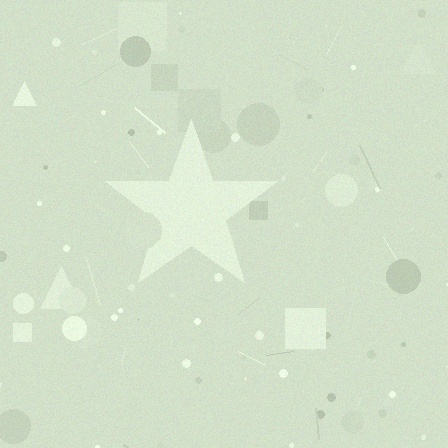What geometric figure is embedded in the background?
A star is embedded in the background.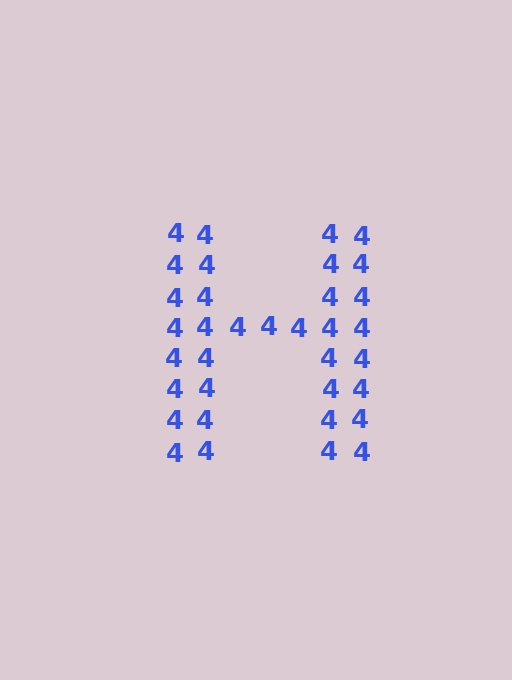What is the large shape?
The large shape is the letter H.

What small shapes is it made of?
It is made of small digit 4's.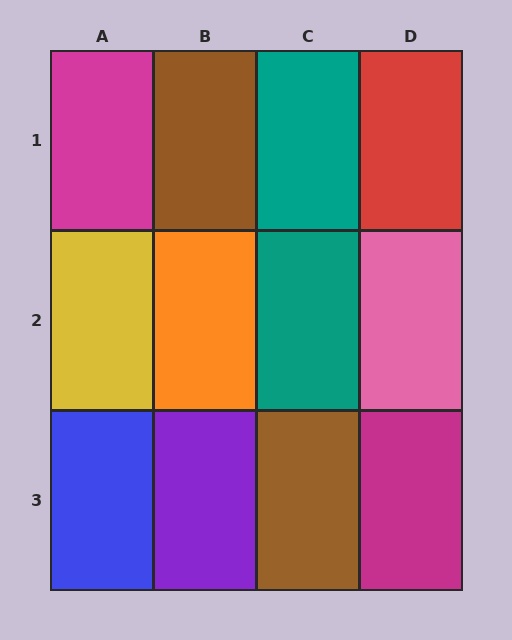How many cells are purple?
1 cell is purple.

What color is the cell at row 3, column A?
Blue.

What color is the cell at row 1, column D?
Red.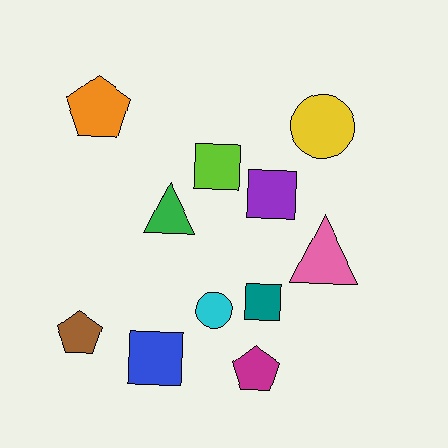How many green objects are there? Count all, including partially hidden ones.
There is 1 green object.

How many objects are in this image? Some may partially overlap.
There are 11 objects.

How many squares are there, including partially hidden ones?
There are 4 squares.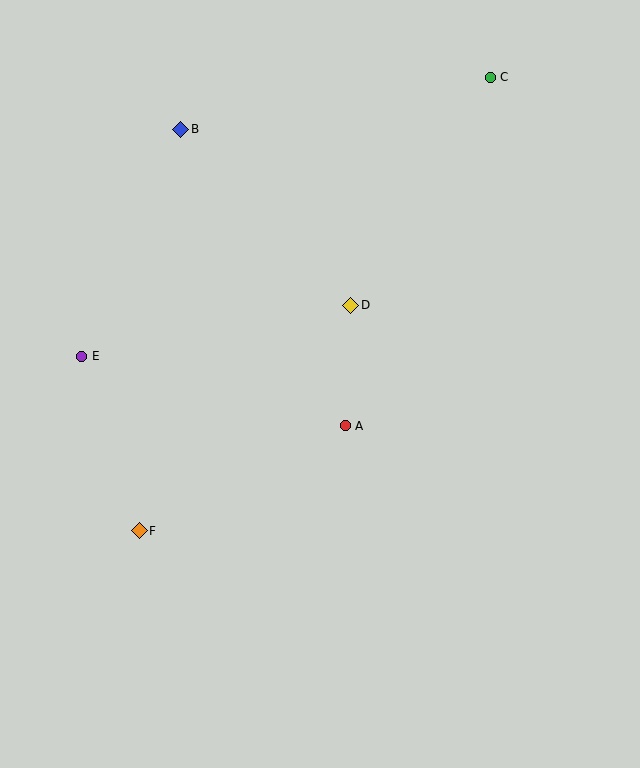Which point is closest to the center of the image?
Point A at (345, 426) is closest to the center.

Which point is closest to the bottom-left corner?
Point F is closest to the bottom-left corner.